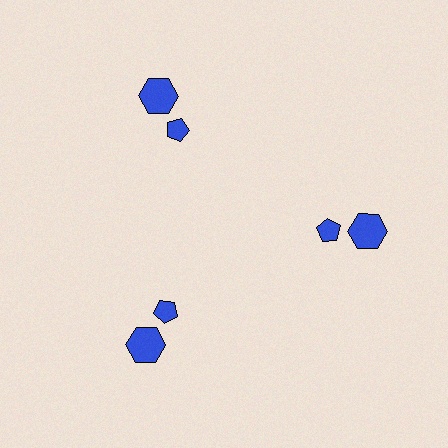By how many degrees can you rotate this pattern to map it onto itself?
The pattern maps onto itself every 120 degrees of rotation.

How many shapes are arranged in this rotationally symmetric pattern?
There are 6 shapes, arranged in 3 groups of 2.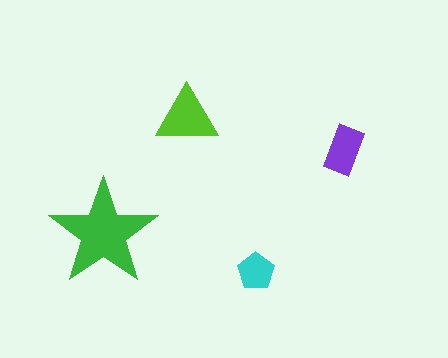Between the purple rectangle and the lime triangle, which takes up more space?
The lime triangle.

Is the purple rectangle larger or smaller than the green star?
Smaller.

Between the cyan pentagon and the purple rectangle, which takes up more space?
The purple rectangle.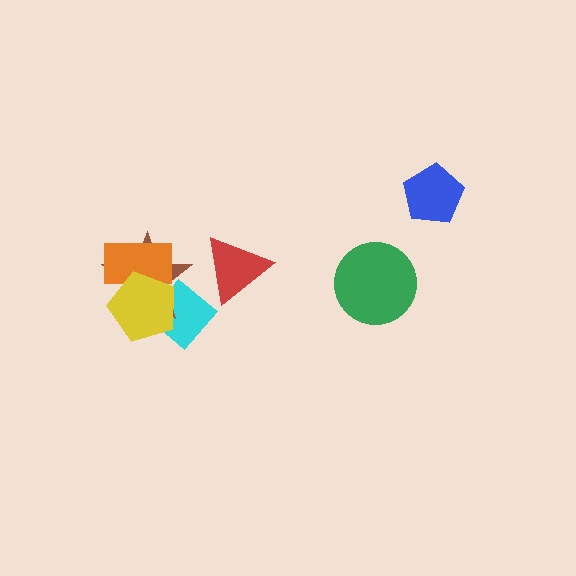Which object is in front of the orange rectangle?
The yellow pentagon is in front of the orange rectangle.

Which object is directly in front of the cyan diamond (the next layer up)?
The brown star is directly in front of the cyan diamond.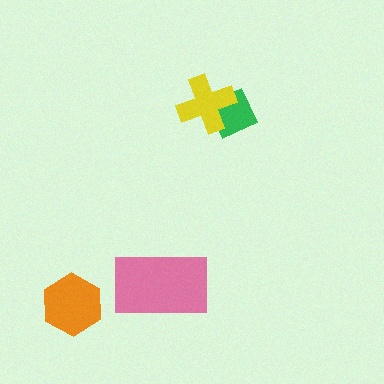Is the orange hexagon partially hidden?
No, no other shape covers it.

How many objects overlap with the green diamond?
1 object overlaps with the green diamond.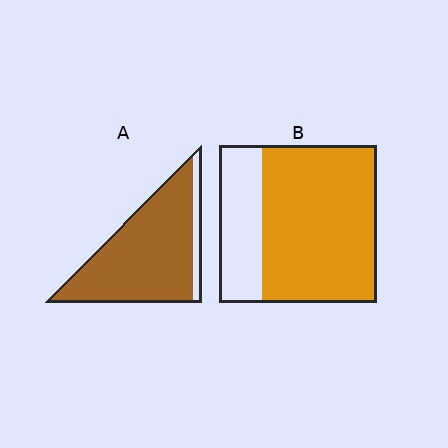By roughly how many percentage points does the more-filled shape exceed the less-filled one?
By roughly 15 percentage points (A over B).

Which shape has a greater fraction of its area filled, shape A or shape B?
Shape A.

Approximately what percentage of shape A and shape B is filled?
A is approximately 90% and B is approximately 75%.